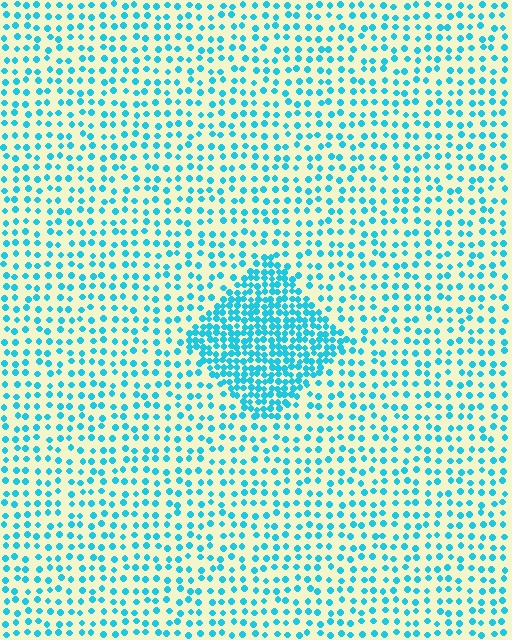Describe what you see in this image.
The image contains small cyan elements arranged at two different densities. A diamond-shaped region is visible where the elements are more densely packed than the surrounding area.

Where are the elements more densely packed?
The elements are more densely packed inside the diamond boundary.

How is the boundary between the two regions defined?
The boundary is defined by a change in element density (approximately 2.5x ratio). All elements are the same color, size, and shape.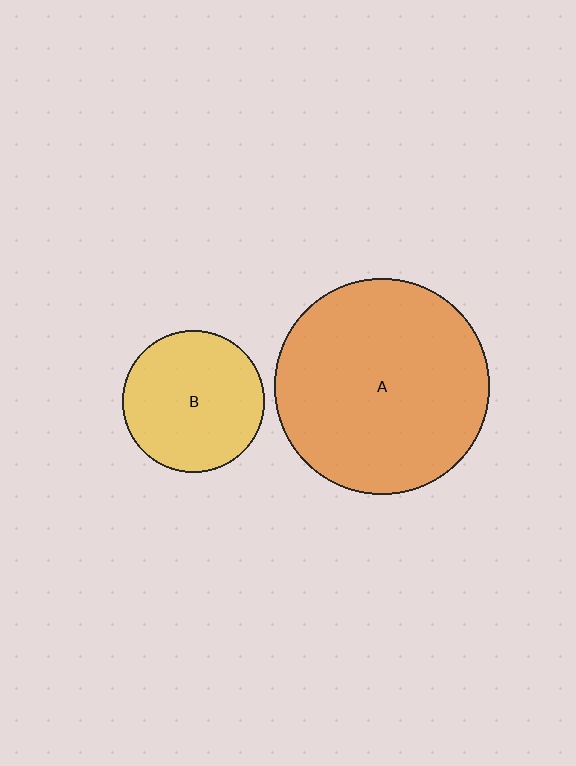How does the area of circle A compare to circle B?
Approximately 2.3 times.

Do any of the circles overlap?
No, none of the circles overlap.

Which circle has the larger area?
Circle A (orange).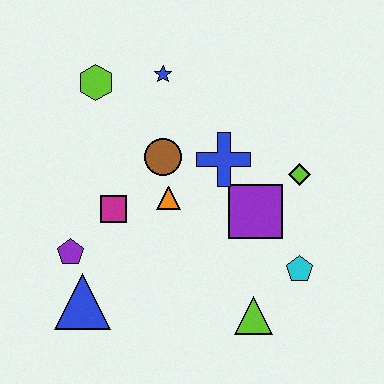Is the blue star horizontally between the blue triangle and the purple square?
Yes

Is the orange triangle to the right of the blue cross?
No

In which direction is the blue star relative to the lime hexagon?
The blue star is to the right of the lime hexagon.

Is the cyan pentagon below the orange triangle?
Yes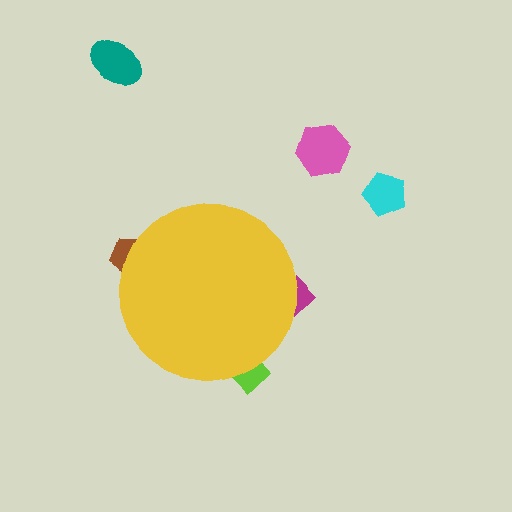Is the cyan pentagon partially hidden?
No, the cyan pentagon is fully visible.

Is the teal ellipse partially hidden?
No, the teal ellipse is fully visible.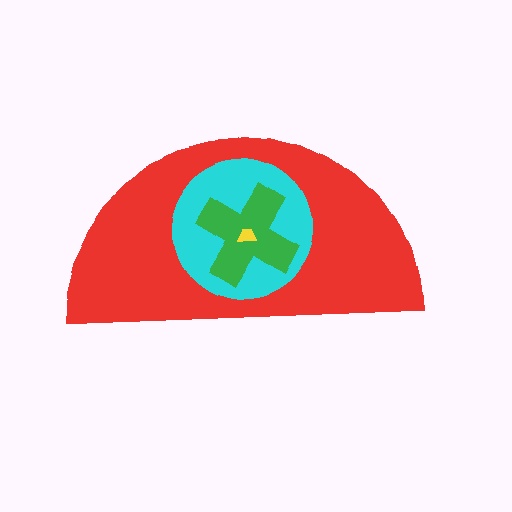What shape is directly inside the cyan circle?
The green cross.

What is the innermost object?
The yellow trapezoid.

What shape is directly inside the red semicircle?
The cyan circle.